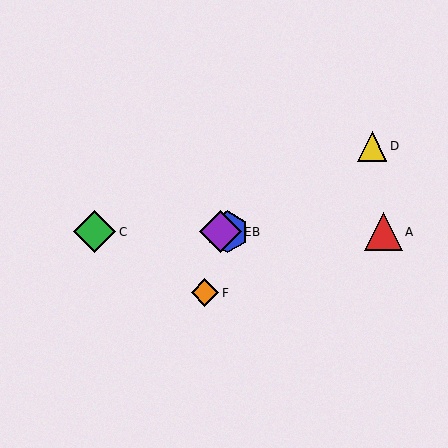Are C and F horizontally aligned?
No, C is at y≈232 and F is at y≈293.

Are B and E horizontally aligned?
Yes, both are at y≈232.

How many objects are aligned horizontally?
4 objects (A, B, C, E) are aligned horizontally.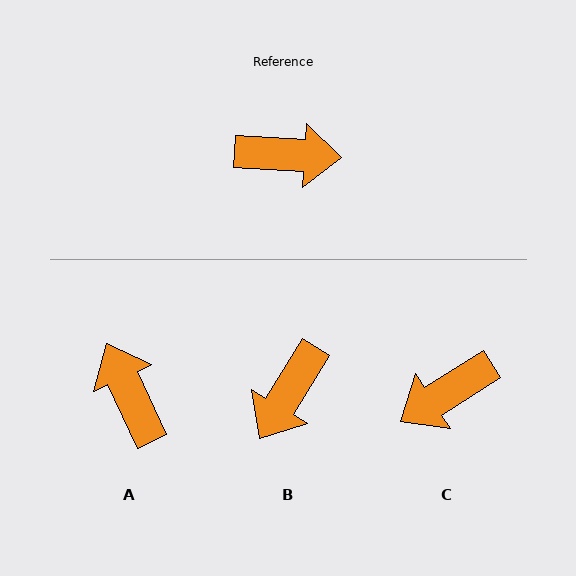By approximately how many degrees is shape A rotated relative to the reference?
Approximately 118 degrees counter-clockwise.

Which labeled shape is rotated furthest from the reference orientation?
C, about 145 degrees away.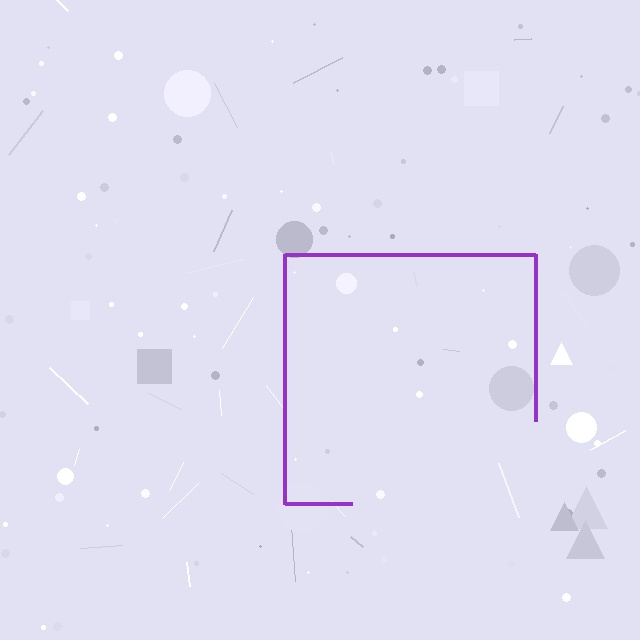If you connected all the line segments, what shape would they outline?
They would outline a square.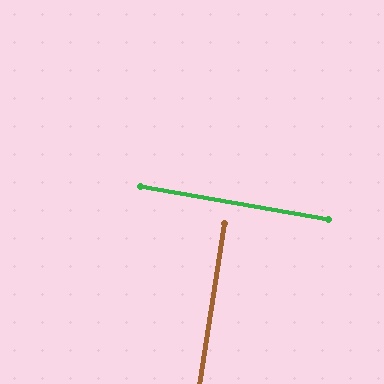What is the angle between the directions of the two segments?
Approximately 89 degrees.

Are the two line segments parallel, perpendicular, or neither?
Perpendicular — they meet at approximately 89°.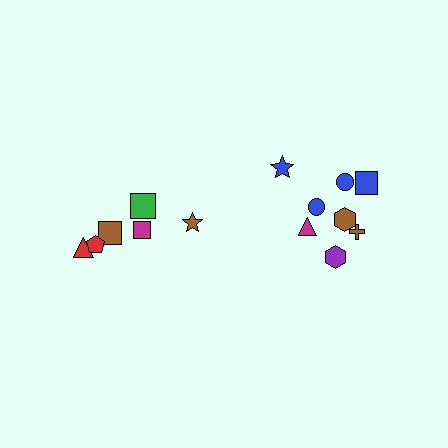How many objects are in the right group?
There are 8 objects.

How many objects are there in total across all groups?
There are 14 objects.